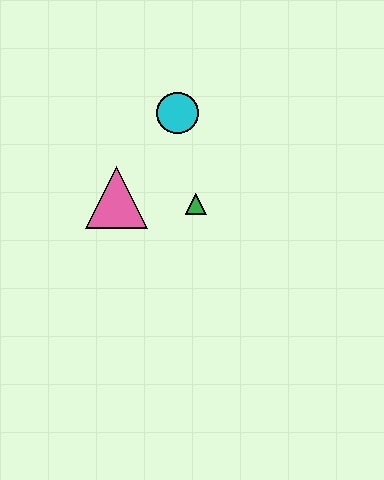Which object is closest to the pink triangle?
The green triangle is closest to the pink triangle.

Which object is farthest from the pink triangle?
The cyan circle is farthest from the pink triangle.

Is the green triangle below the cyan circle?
Yes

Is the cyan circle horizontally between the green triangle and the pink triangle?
Yes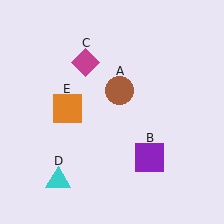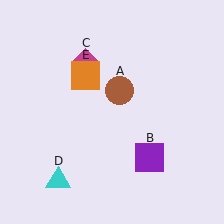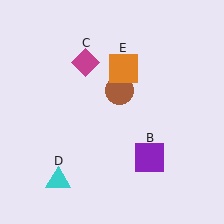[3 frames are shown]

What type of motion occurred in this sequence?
The orange square (object E) rotated clockwise around the center of the scene.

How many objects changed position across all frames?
1 object changed position: orange square (object E).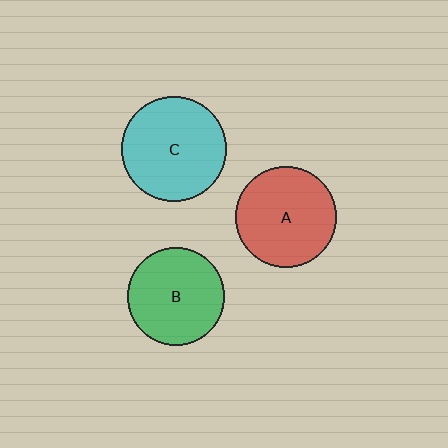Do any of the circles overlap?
No, none of the circles overlap.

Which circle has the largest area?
Circle C (cyan).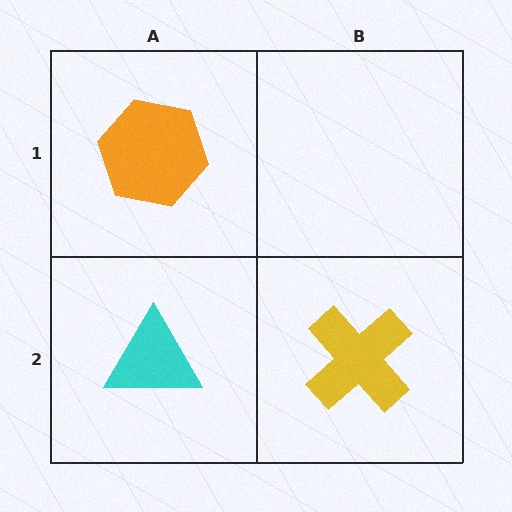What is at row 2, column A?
A cyan triangle.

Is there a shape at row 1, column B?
No, that cell is empty.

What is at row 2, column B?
A yellow cross.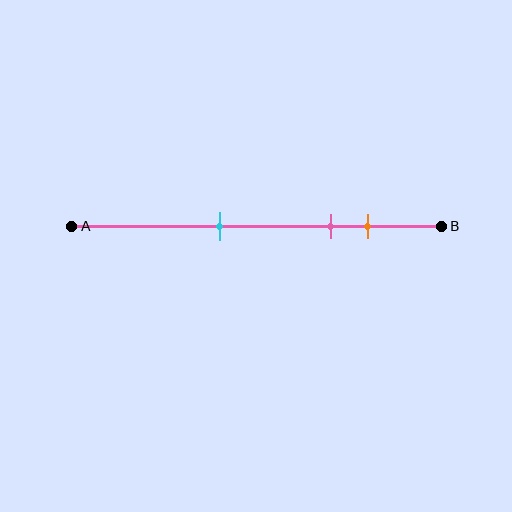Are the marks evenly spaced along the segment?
No, the marks are not evenly spaced.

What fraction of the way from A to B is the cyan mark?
The cyan mark is approximately 40% (0.4) of the way from A to B.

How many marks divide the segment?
There are 3 marks dividing the segment.